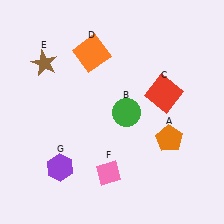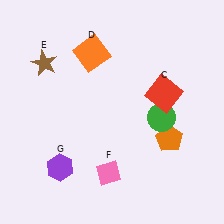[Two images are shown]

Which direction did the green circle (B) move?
The green circle (B) moved right.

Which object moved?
The green circle (B) moved right.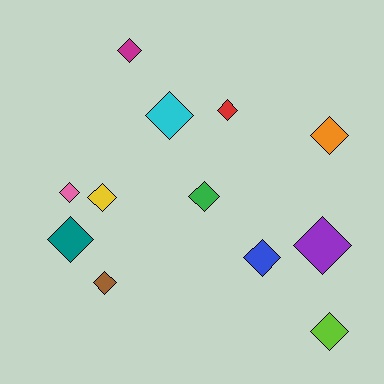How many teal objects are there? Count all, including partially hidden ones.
There is 1 teal object.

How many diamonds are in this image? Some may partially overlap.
There are 12 diamonds.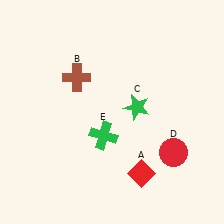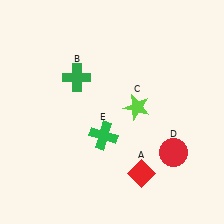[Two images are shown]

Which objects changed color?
B changed from brown to green. C changed from green to lime.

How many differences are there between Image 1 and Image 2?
There are 2 differences between the two images.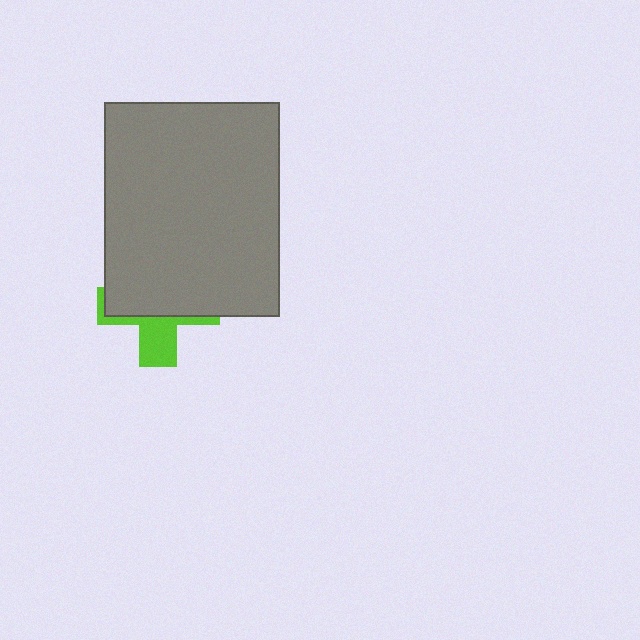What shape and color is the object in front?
The object in front is a gray rectangle.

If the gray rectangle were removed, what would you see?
You would see the complete lime cross.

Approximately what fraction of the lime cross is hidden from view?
Roughly 65% of the lime cross is hidden behind the gray rectangle.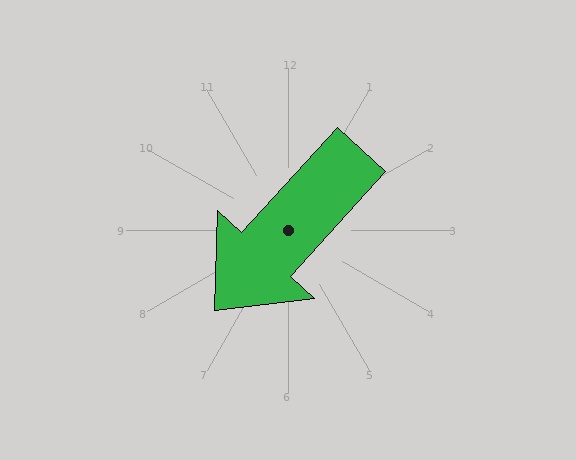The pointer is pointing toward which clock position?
Roughly 7 o'clock.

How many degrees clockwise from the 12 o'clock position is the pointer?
Approximately 222 degrees.